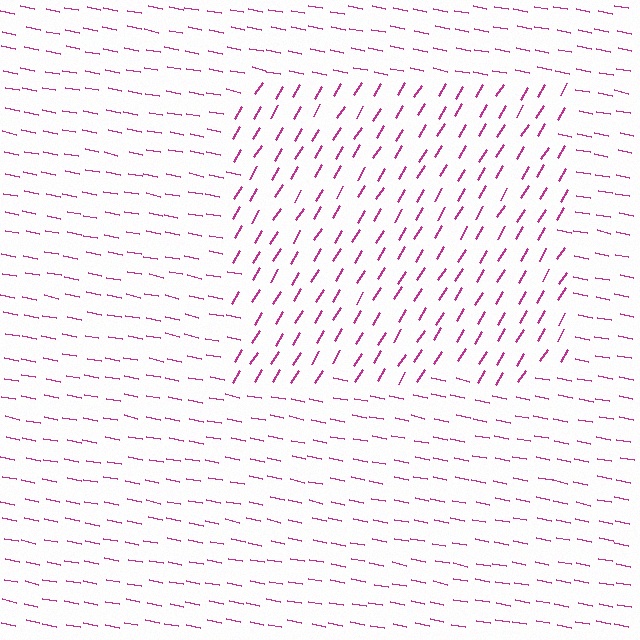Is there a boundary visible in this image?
Yes, there is a texture boundary formed by a change in line orientation.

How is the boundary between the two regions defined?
The boundary is defined purely by a change in line orientation (approximately 70 degrees difference). All lines are the same color and thickness.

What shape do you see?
I see a rectangle.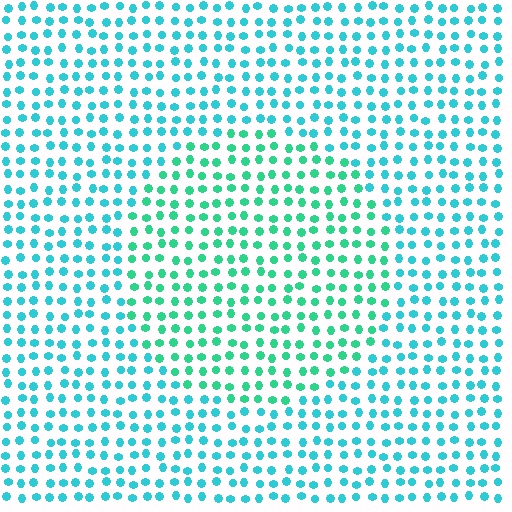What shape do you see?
I see a circle.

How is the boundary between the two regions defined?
The boundary is defined purely by a slight shift in hue (about 30 degrees). Spacing, size, and orientation are identical on both sides.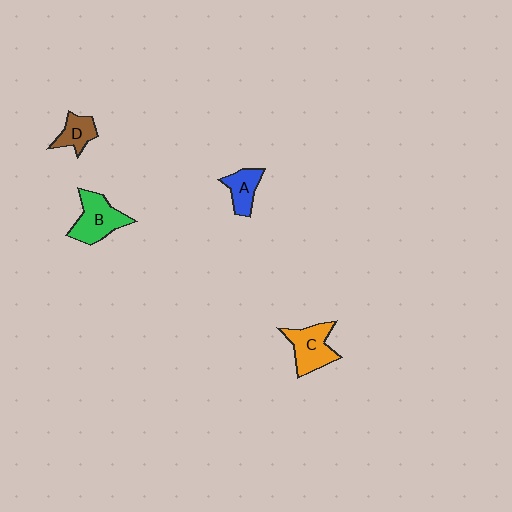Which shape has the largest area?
Shape B (green).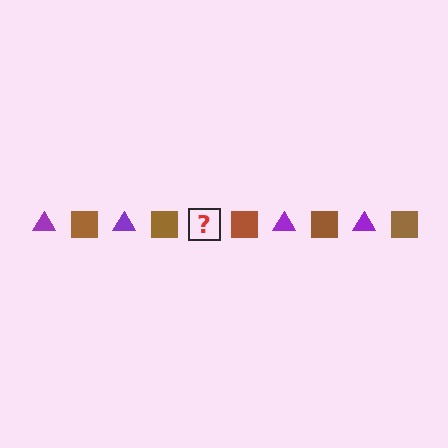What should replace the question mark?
The question mark should be replaced with a purple triangle.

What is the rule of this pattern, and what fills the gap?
The rule is that the pattern alternates between purple triangle and brown square. The gap should be filled with a purple triangle.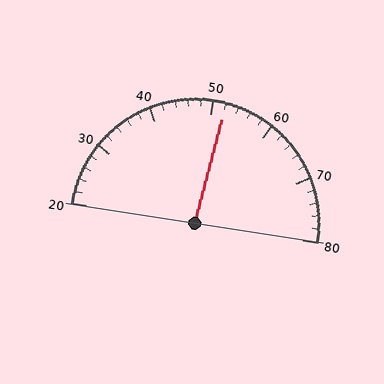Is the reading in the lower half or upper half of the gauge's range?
The reading is in the upper half of the range (20 to 80).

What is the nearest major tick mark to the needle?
The nearest major tick mark is 50.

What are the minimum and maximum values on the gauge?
The gauge ranges from 20 to 80.